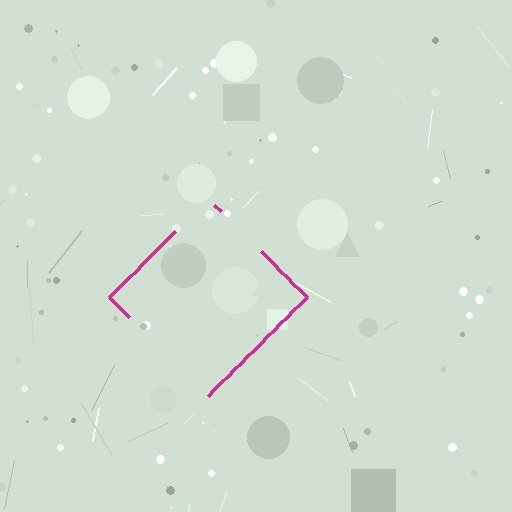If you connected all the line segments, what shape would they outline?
They would outline a diamond.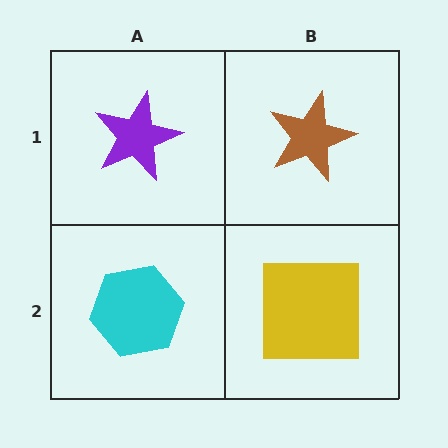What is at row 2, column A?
A cyan hexagon.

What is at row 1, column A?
A purple star.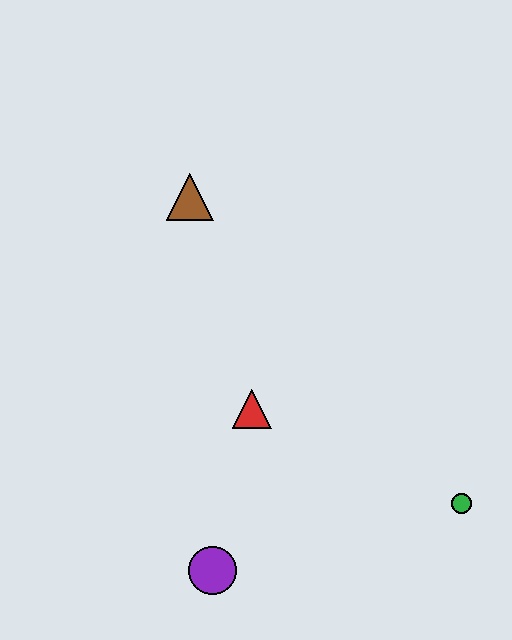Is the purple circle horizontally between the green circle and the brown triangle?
Yes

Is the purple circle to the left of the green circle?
Yes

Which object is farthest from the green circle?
The brown triangle is farthest from the green circle.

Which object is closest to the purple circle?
The red triangle is closest to the purple circle.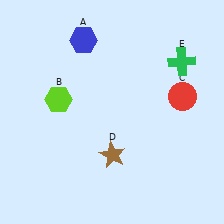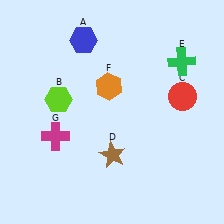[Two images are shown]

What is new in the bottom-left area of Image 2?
A magenta cross (G) was added in the bottom-left area of Image 2.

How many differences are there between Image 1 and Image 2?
There are 2 differences between the two images.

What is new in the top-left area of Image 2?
An orange hexagon (F) was added in the top-left area of Image 2.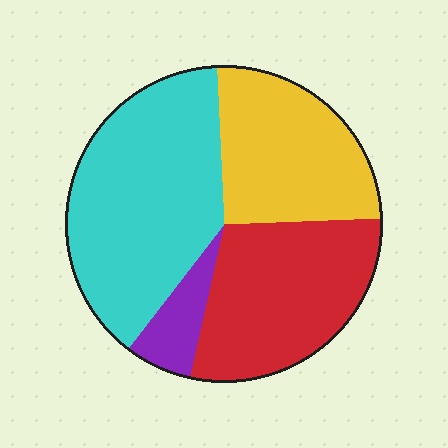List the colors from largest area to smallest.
From largest to smallest: cyan, red, yellow, purple.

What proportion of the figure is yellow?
Yellow takes up about one quarter (1/4) of the figure.